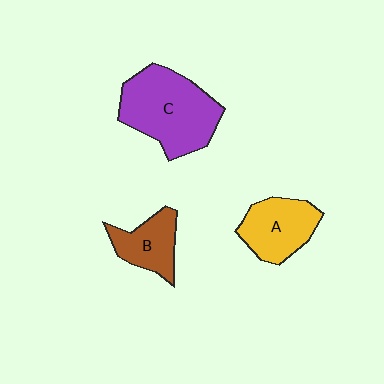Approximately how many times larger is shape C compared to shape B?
Approximately 2.0 times.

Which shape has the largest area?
Shape C (purple).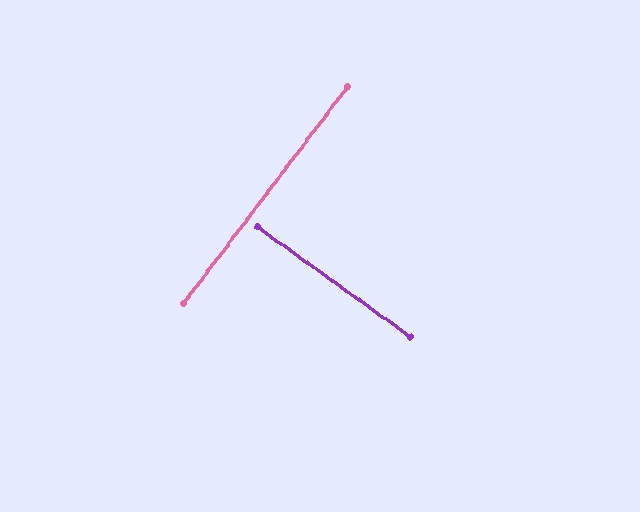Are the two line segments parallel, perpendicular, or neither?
Perpendicular — they meet at approximately 89°.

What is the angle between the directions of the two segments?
Approximately 89 degrees.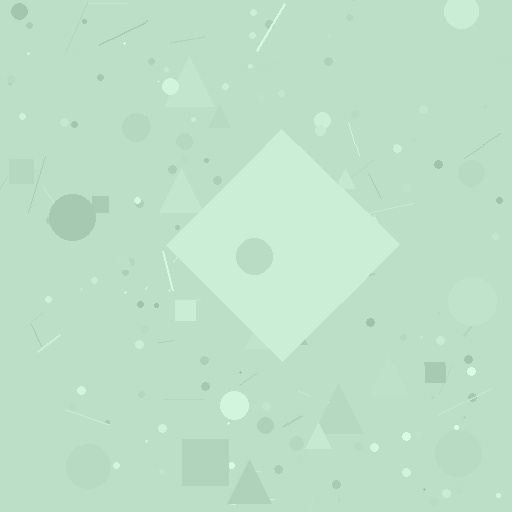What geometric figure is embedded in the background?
A diamond is embedded in the background.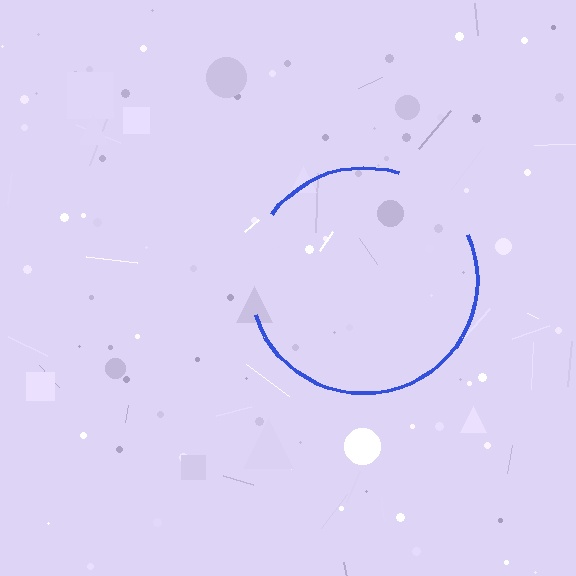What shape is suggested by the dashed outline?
The dashed outline suggests a circle.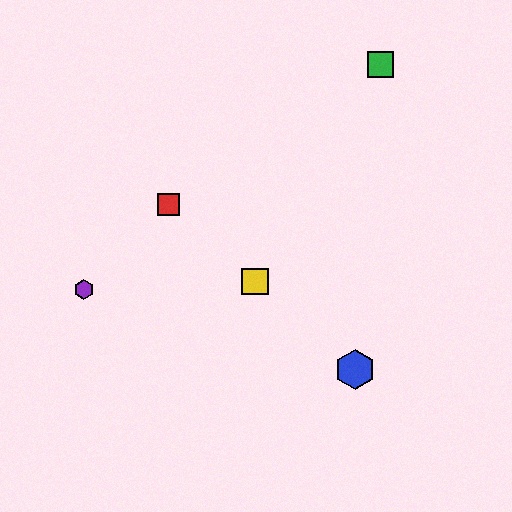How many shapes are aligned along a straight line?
3 shapes (the red square, the blue hexagon, the yellow square) are aligned along a straight line.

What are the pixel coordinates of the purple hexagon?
The purple hexagon is at (84, 290).